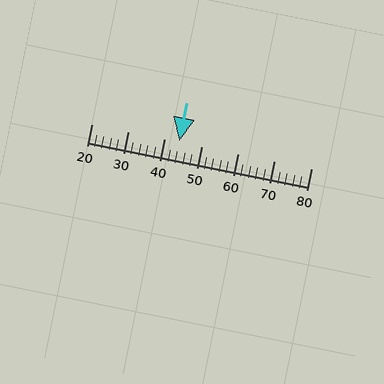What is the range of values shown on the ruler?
The ruler shows values from 20 to 80.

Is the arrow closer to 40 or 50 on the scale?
The arrow is closer to 40.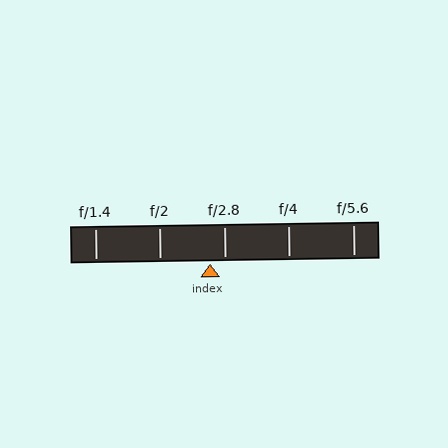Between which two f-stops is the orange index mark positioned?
The index mark is between f/2 and f/2.8.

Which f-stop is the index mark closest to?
The index mark is closest to f/2.8.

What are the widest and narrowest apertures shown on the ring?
The widest aperture shown is f/1.4 and the narrowest is f/5.6.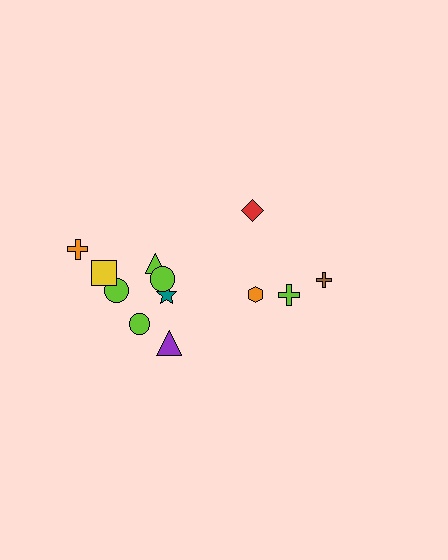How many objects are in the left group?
There are 8 objects.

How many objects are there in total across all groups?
There are 12 objects.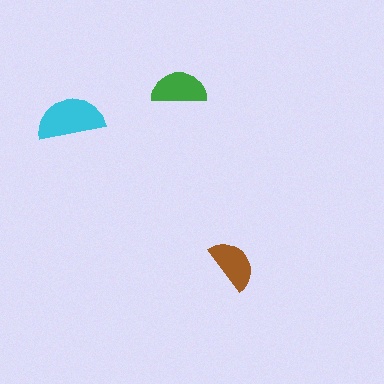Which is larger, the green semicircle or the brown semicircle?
The green one.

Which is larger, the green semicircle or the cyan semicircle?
The cyan one.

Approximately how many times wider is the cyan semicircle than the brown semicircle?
About 1.5 times wider.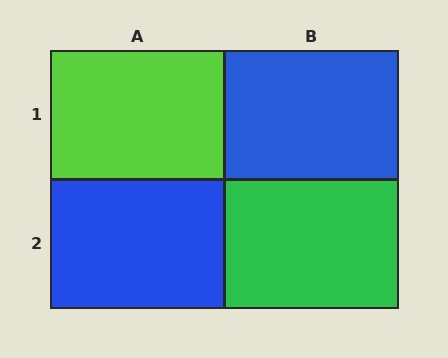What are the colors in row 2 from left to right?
Blue, green.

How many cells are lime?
1 cell is lime.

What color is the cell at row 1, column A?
Lime.